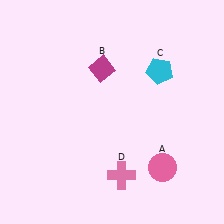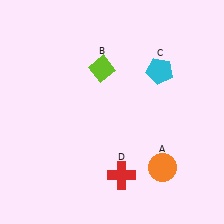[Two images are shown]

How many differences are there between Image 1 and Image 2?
There are 3 differences between the two images.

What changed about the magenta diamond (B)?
In Image 1, B is magenta. In Image 2, it changed to lime.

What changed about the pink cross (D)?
In Image 1, D is pink. In Image 2, it changed to red.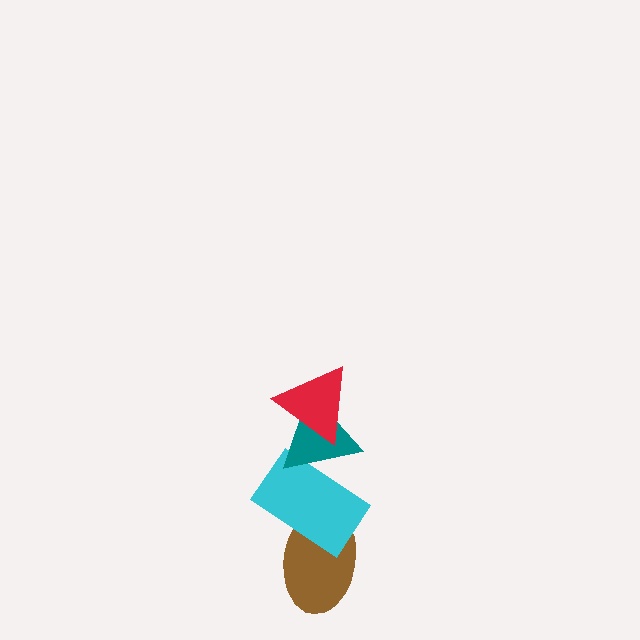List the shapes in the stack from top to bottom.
From top to bottom: the red triangle, the teal triangle, the cyan rectangle, the brown ellipse.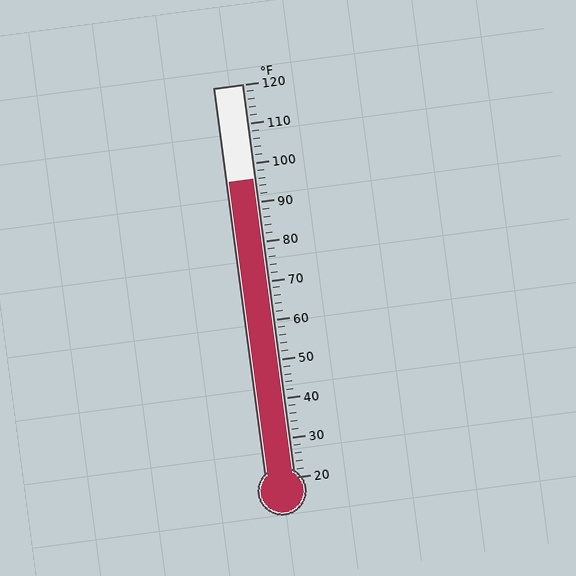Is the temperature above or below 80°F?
The temperature is above 80°F.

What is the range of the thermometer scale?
The thermometer scale ranges from 20°F to 120°F.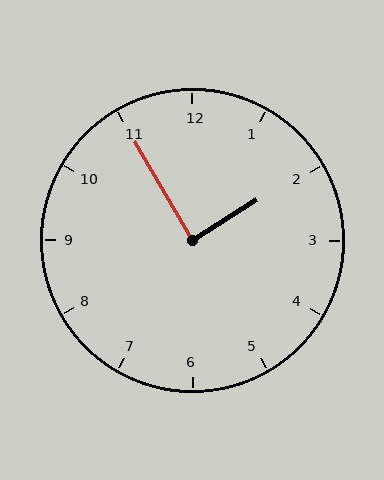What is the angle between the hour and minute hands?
Approximately 88 degrees.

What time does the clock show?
1:55.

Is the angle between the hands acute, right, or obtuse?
It is right.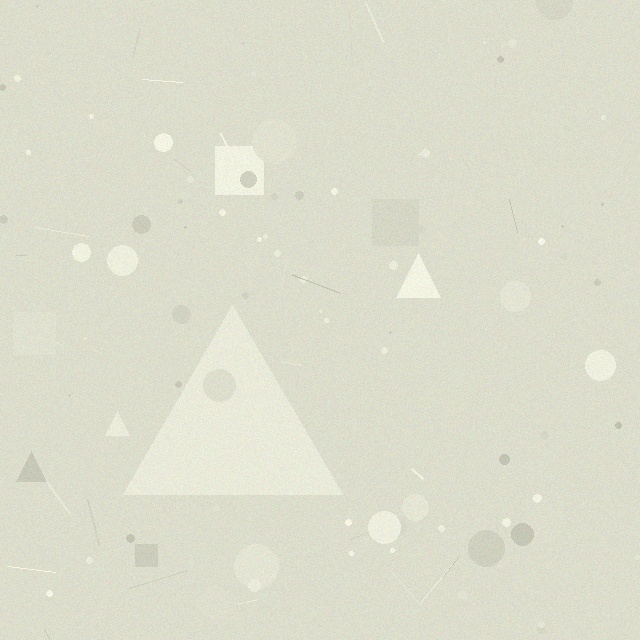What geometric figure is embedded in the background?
A triangle is embedded in the background.